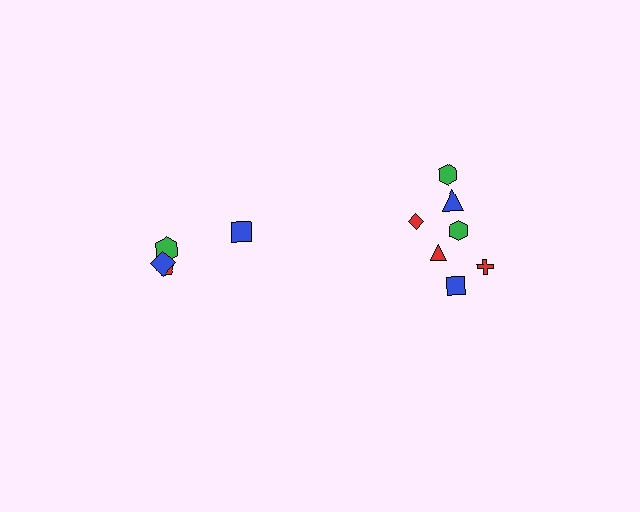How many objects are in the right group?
There are 7 objects.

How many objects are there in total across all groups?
There are 11 objects.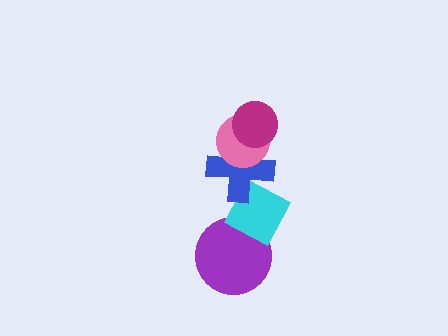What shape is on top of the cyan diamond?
The blue cross is on top of the cyan diamond.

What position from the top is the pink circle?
The pink circle is 2nd from the top.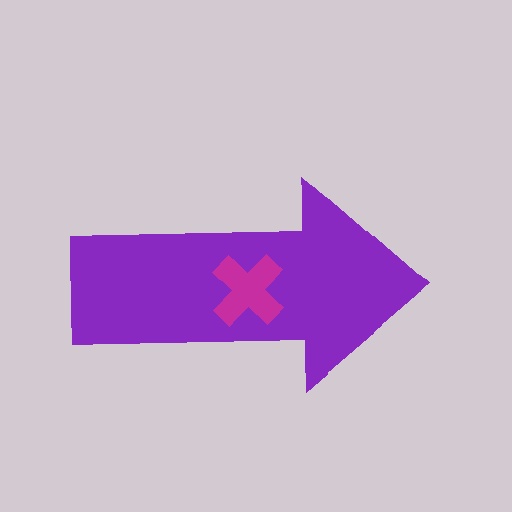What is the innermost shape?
The magenta cross.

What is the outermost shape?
The purple arrow.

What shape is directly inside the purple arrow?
The magenta cross.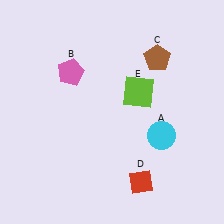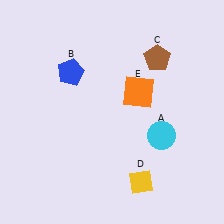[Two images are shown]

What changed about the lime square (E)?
In Image 1, E is lime. In Image 2, it changed to orange.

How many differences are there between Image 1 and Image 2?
There are 3 differences between the two images.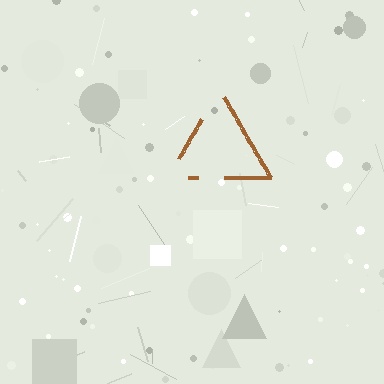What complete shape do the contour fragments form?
The contour fragments form a triangle.